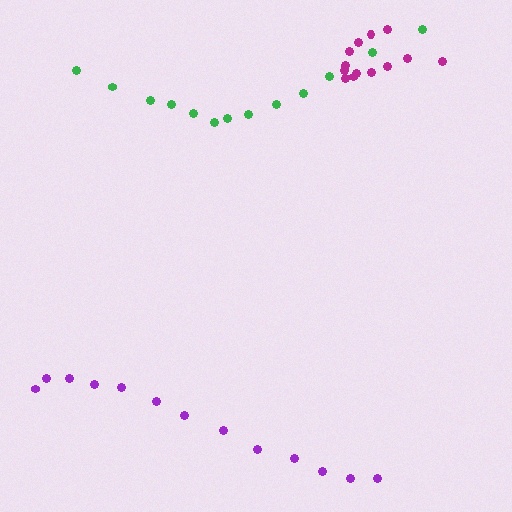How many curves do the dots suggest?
There are 3 distinct paths.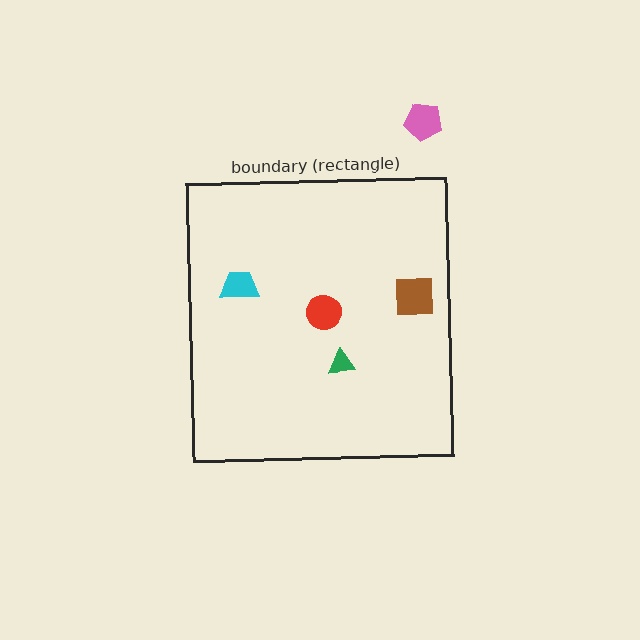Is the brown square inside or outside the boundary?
Inside.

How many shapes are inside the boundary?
4 inside, 1 outside.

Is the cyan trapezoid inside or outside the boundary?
Inside.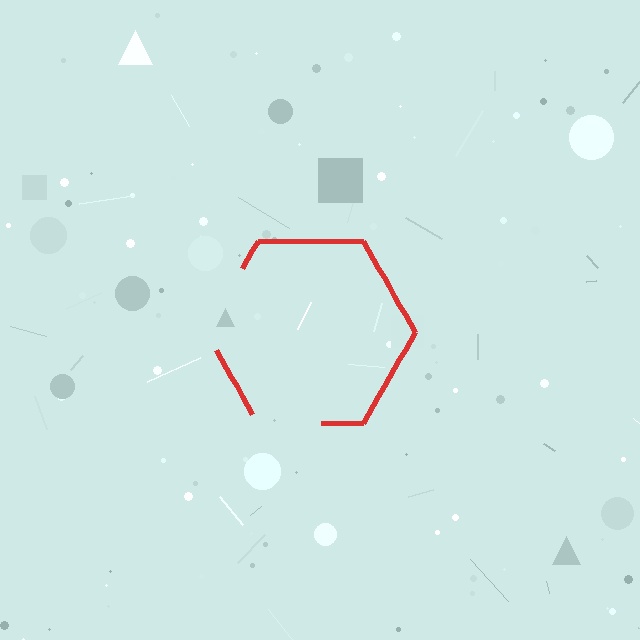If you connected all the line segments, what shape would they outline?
They would outline a hexagon.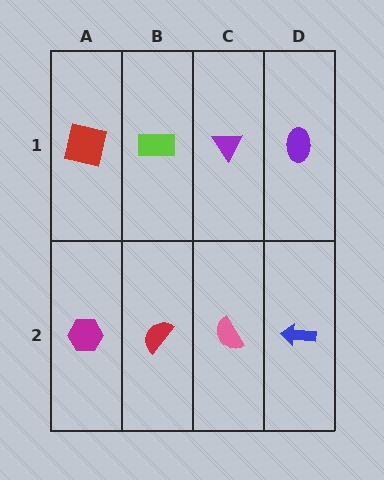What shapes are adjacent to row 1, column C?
A pink semicircle (row 2, column C), a lime rectangle (row 1, column B), a purple ellipse (row 1, column D).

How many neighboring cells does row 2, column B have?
3.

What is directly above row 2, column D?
A purple ellipse.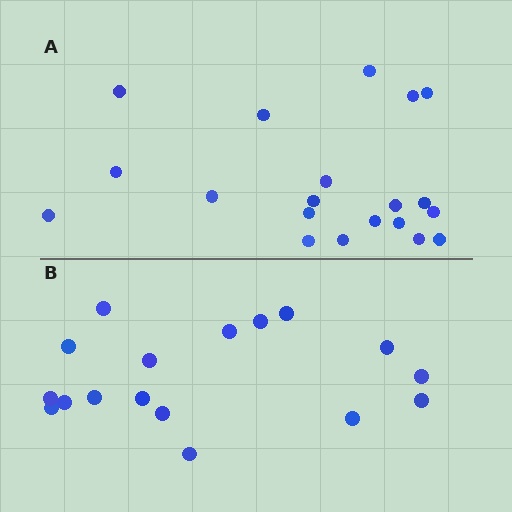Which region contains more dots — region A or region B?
Region A (the top region) has more dots.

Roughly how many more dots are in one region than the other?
Region A has just a few more — roughly 2 or 3 more dots than region B.